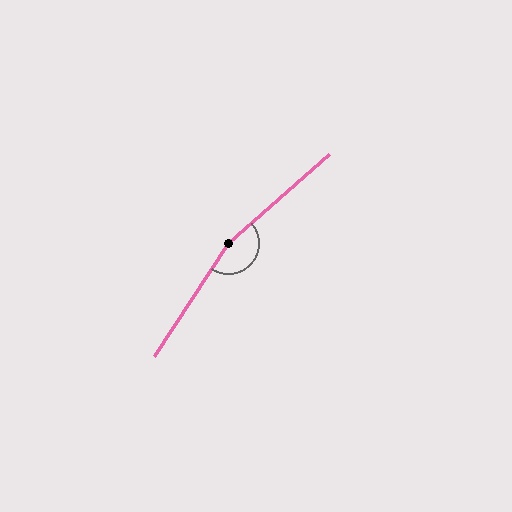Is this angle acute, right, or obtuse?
It is obtuse.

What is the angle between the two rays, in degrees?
Approximately 164 degrees.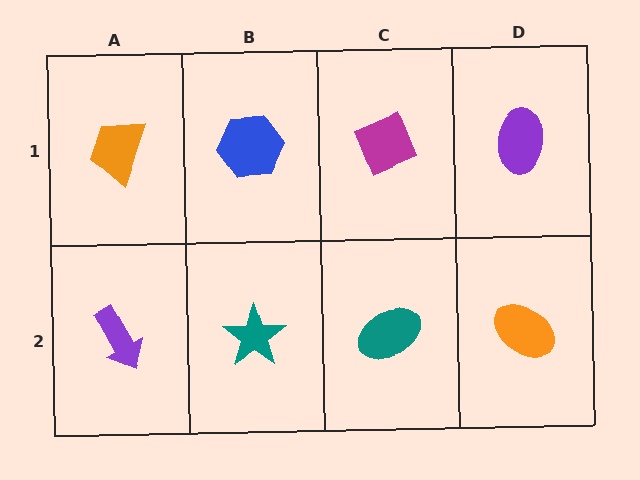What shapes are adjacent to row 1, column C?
A teal ellipse (row 2, column C), a blue hexagon (row 1, column B), a purple ellipse (row 1, column D).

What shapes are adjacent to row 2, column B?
A blue hexagon (row 1, column B), a purple arrow (row 2, column A), a teal ellipse (row 2, column C).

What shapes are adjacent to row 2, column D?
A purple ellipse (row 1, column D), a teal ellipse (row 2, column C).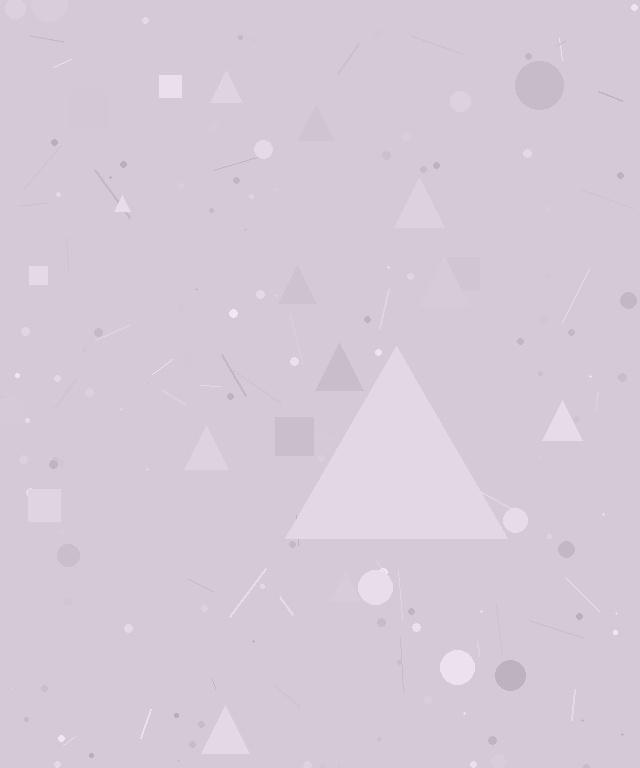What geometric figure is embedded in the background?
A triangle is embedded in the background.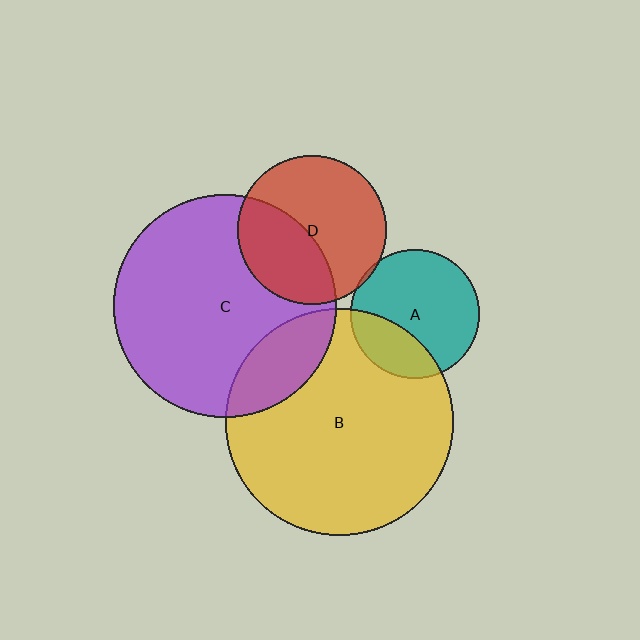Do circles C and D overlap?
Yes.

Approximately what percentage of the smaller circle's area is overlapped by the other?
Approximately 40%.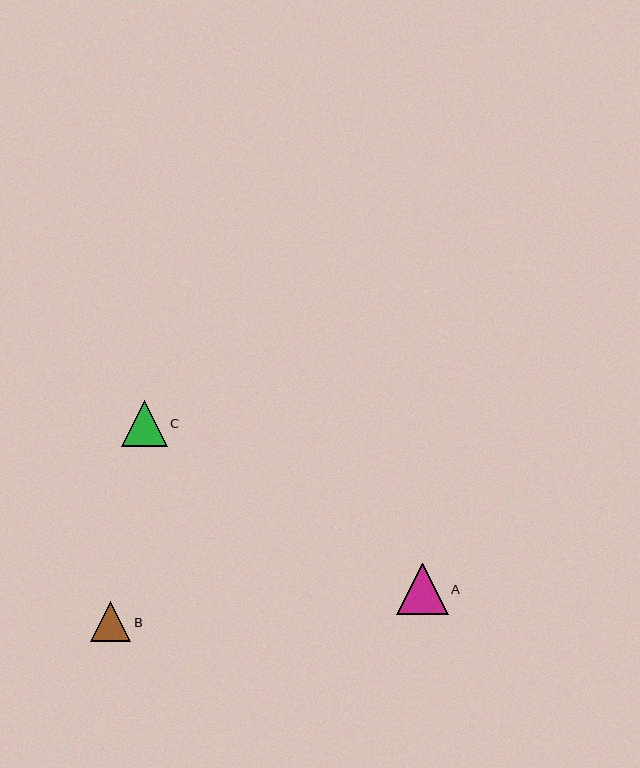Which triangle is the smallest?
Triangle B is the smallest with a size of approximately 40 pixels.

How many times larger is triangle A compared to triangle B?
Triangle A is approximately 1.3 times the size of triangle B.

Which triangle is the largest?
Triangle A is the largest with a size of approximately 51 pixels.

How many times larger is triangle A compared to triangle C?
Triangle A is approximately 1.1 times the size of triangle C.